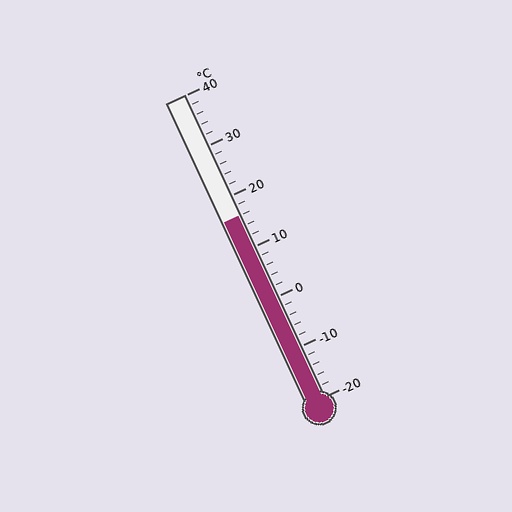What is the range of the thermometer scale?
The thermometer scale ranges from -20°C to 40°C.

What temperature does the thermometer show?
The thermometer shows approximately 16°C.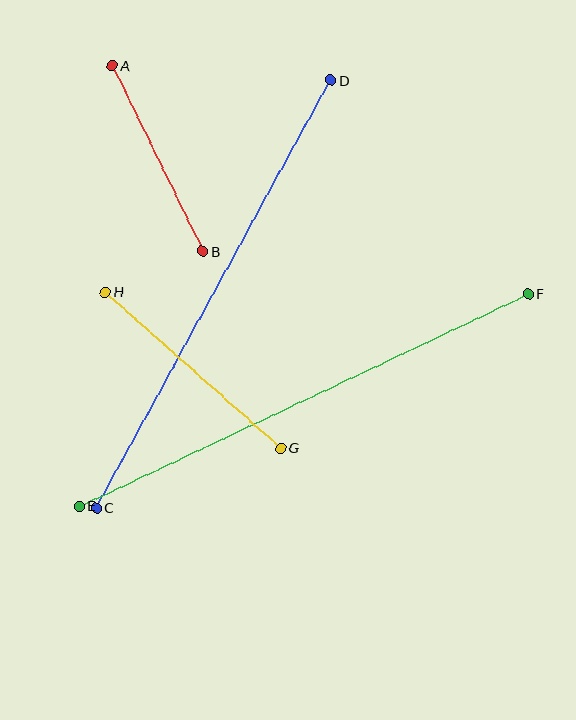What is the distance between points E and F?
The distance is approximately 496 pixels.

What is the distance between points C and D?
The distance is approximately 488 pixels.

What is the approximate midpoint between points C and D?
The midpoint is at approximately (213, 294) pixels.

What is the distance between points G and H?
The distance is approximately 235 pixels.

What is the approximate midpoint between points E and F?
The midpoint is at approximately (304, 400) pixels.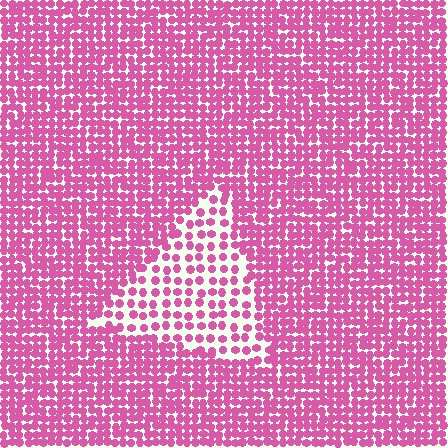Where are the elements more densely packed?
The elements are more densely packed outside the triangle boundary.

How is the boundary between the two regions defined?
The boundary is defined by a change in element density (approximately 2.1x ratio). All elements are the same color, size, and shape.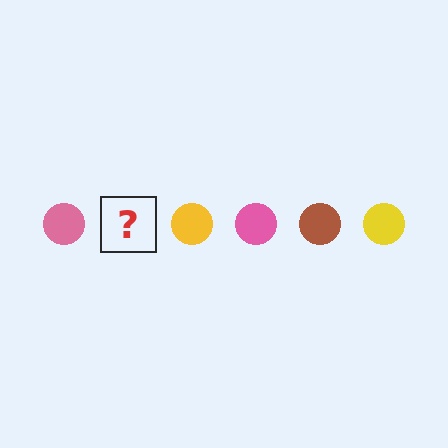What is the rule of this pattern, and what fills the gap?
The rule is that the pattern cycles through pink, brown, yellow circles. The gap should be filled with a brown circle.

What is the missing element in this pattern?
The missing element is a brown circle.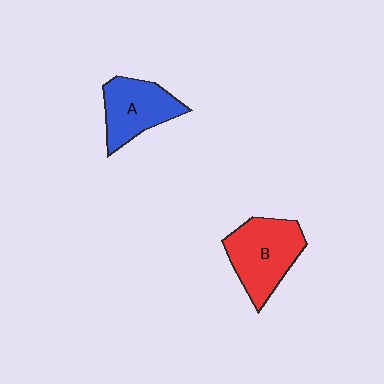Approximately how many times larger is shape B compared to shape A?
Approximately 1.2 times.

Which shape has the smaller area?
Shape A (blue).